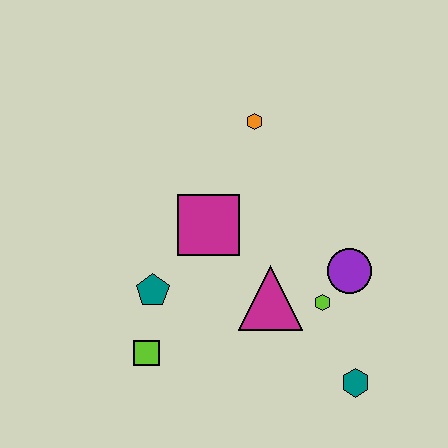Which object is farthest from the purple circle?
The lime square is farthest from the purple circle.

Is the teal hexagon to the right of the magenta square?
Yes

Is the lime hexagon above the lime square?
Yes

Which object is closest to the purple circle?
The lime hexagon is closest to the purple circle.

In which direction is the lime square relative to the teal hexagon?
The lime square is to the left of the teal hexagon.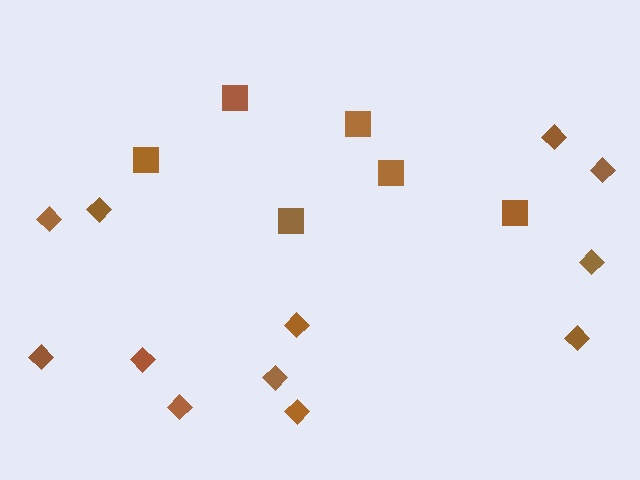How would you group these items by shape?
There are 2 groups: one group of squares (6) and one group of diamonds (12).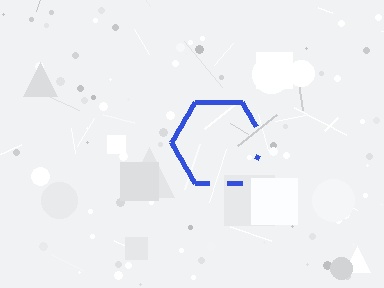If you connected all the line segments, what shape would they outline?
They would outline a hexagon.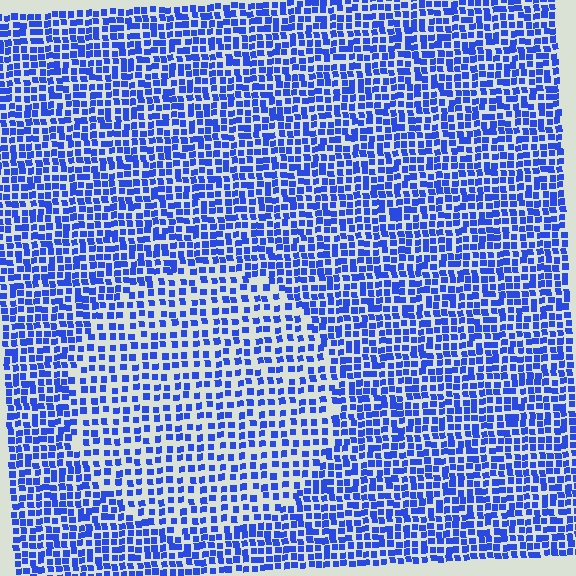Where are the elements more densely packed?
The elements are more densely packed outside the circle boundary.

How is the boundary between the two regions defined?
The boundary is defined by a change in element density (approximately 1.6x ratio). All elements are the same color, size, and shape.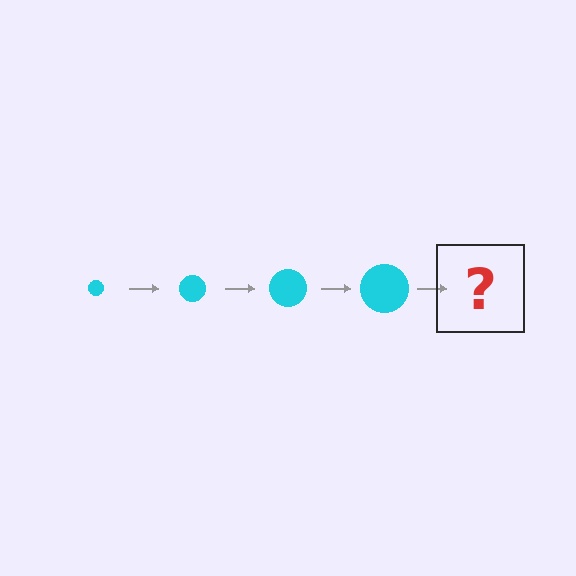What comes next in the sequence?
The next element should be a cyan circle, larger than the previous one.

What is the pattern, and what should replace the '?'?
The pattern is that the circle gets progressively larger each step. The '?' should be a cyan circle, larger than the previous one.